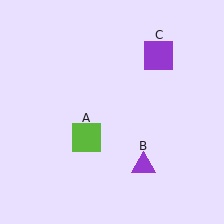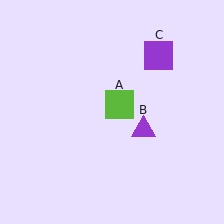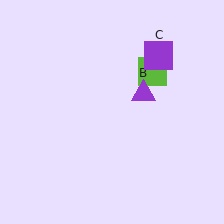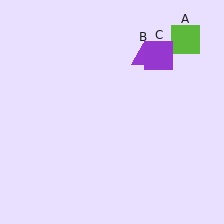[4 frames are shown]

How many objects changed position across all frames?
2 objects changed position: lime square (object A), purple triangle (object B).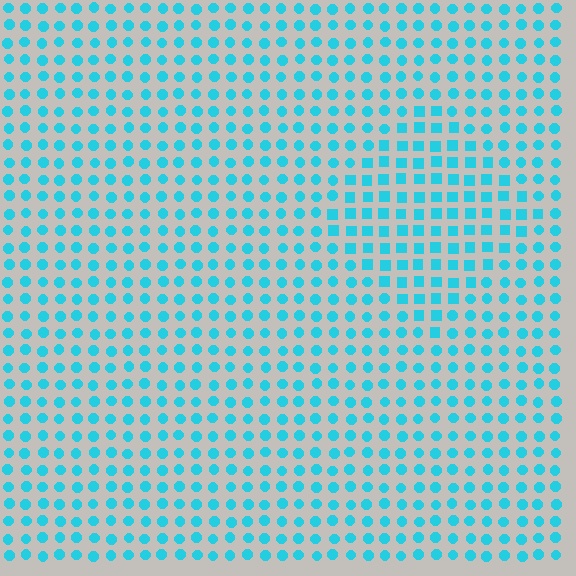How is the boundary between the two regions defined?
The boundary is defined by a change in element shape: squares inside vs. circles outside. All elements share the same color and spacing.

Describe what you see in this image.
The image is filled with small cyan elements arranged in a uniform grid. A diamond-shaped region contains squares, while the surrounding area contains circles. The boundary is defined purely by the change in element shape.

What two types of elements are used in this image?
The image uses squares inside the diamond region and circles outside it.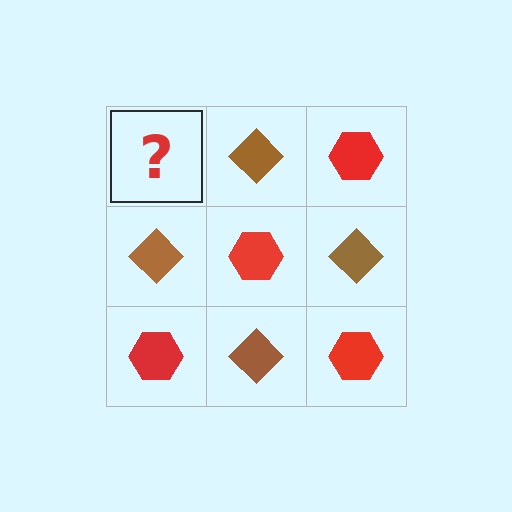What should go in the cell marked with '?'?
The missing cell should contain a red hexagon.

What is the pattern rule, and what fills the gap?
The rule is that it alternates red hexagon and brown diamond in a checkerboard pattern. The gap should be filled with a red hexagon.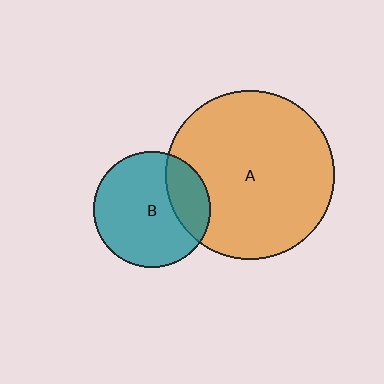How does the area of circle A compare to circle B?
Approximately 2.1 times.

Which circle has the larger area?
Circle A (orange).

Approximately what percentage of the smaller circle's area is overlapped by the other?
Approximately 25%.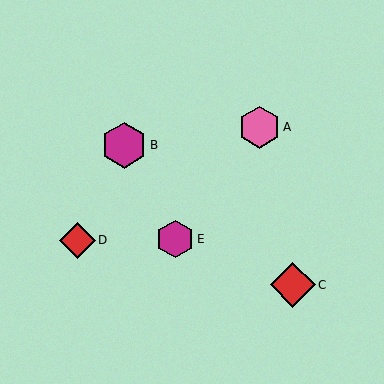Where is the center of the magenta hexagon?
The center of the magenta hexagon is at (175, 239).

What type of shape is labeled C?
Shape C is a red diamond.